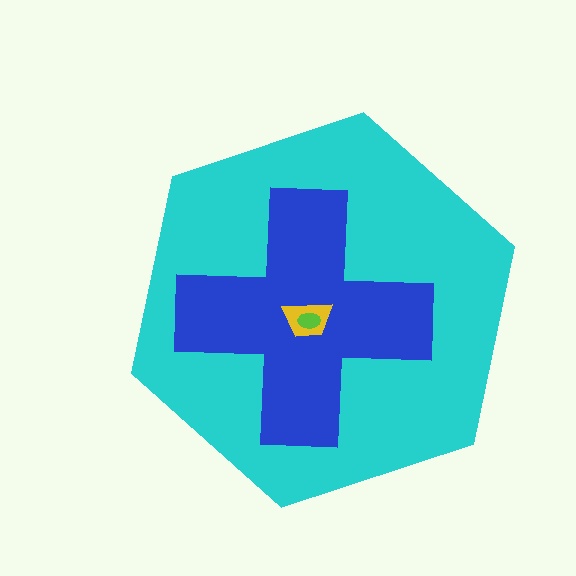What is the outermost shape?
The cyan hexagon.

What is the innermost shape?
The lime ellipse.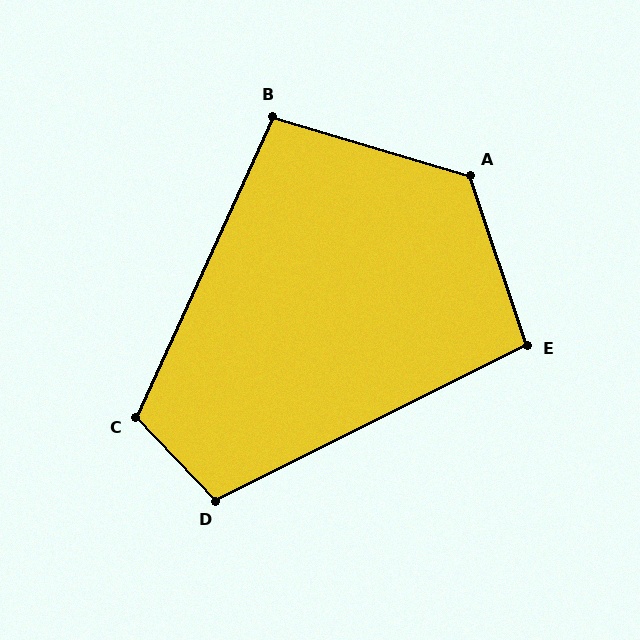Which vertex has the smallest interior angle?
B, at approximately 98 degrees.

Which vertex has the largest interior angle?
A, at approximately 125 degrees.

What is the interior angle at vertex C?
Approximately 112 degrees (obtuse).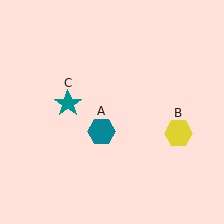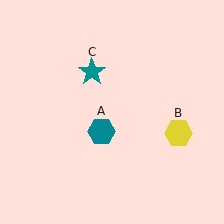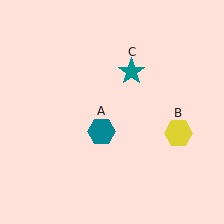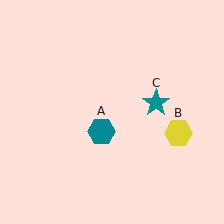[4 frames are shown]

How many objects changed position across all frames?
1 object changed position: teal star (object C).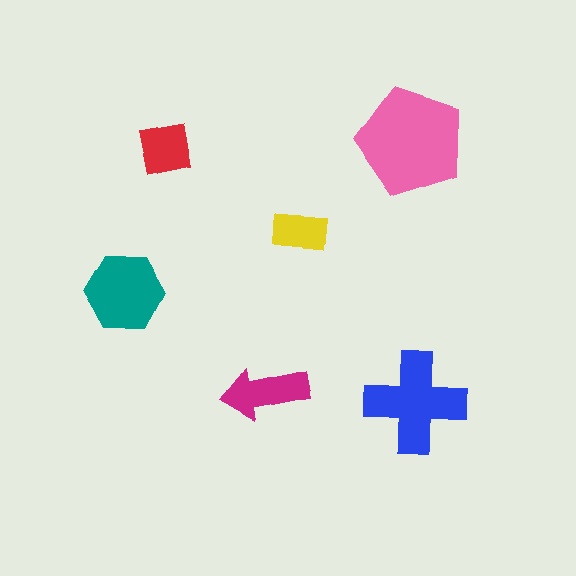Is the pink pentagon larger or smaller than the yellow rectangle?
Larger.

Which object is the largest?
The pink pentagon.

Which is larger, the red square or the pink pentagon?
The pink pentagon.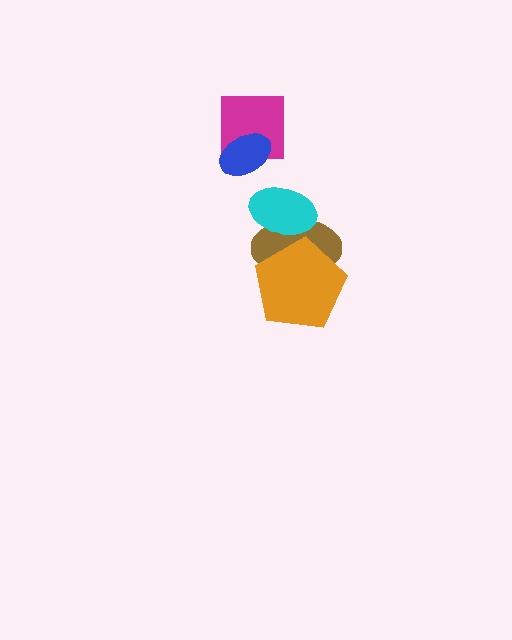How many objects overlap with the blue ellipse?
1 object overlaps with the blue ellipse.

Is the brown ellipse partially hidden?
Yes, it is partially covered by another shape.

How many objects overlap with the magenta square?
1 object overlaps with the magenta square.